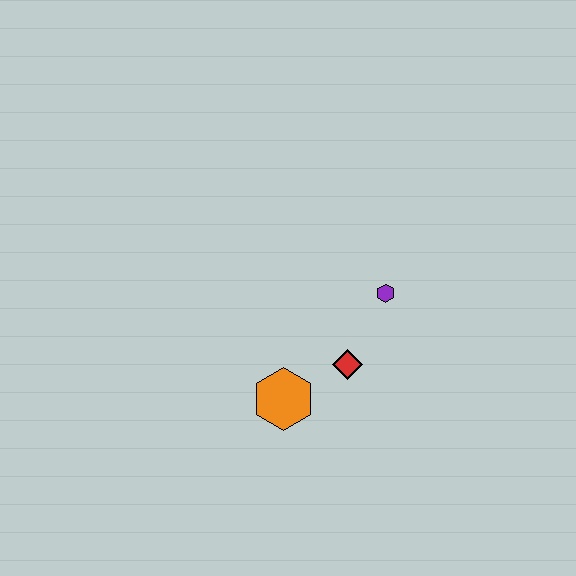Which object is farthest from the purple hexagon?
The orange hexagon is farthest from the purple hexagon.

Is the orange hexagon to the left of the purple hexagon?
Yes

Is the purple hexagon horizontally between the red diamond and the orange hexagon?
No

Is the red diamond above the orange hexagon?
Yes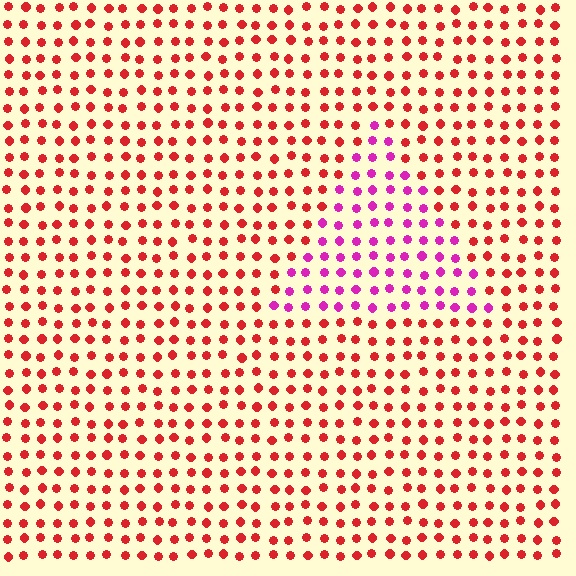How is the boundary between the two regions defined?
The boundary is defined purely by a slight shift in hue (about 47 degrees). Spacing, size, and orientation are identical on both sides.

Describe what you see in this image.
The image is filled with small red elements in a uniform arrangement. A triangle-shaped region is visible where the elements are tinted to a slightly different hue, forming a subtle color boundary.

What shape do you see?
I see a triangle.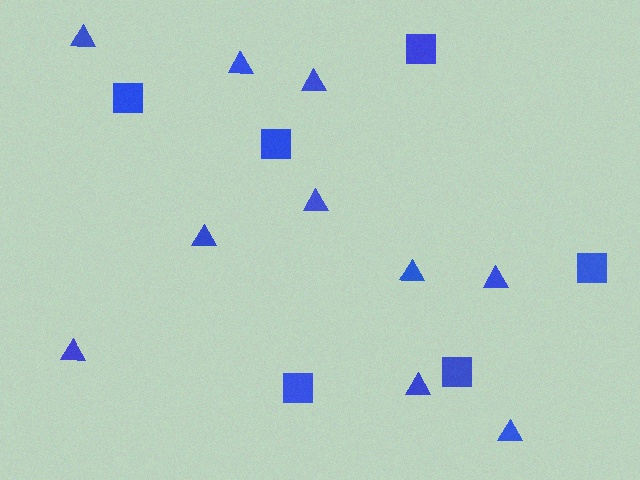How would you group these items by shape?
There are 2 groups: one group of squares (6) and one group of triangles (10).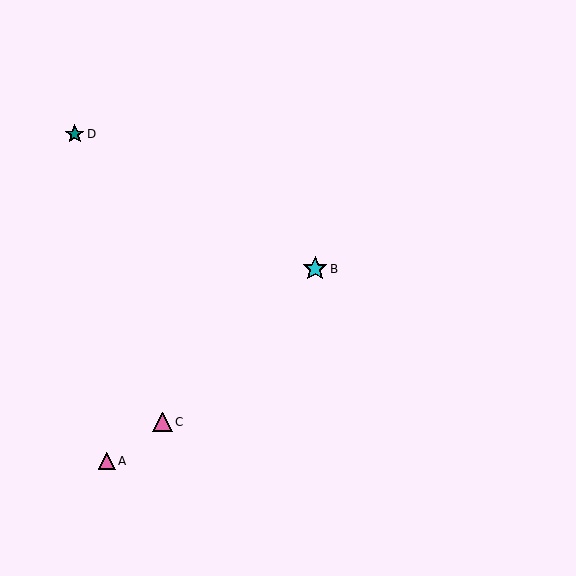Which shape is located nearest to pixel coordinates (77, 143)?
The teal star (labeled D) at (75, 134) is nearest to that location.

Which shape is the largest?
The cyan star (labeled B) is the largest.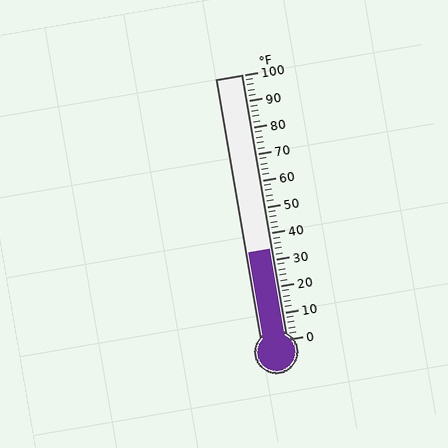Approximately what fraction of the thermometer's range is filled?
The thermometer is filled to approximately 35% of its range.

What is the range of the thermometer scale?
The thermometer scale ranges from 0°F to 100°F.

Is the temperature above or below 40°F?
The temperature is below 40°F.